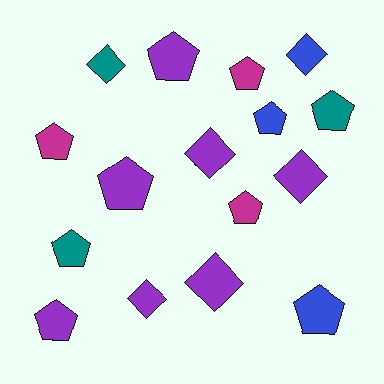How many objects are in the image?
There are 16 objects.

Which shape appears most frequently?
Pentagon, with 10 objects.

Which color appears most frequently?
Purple, with 7 objects.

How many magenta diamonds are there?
There are no magenta diamonds.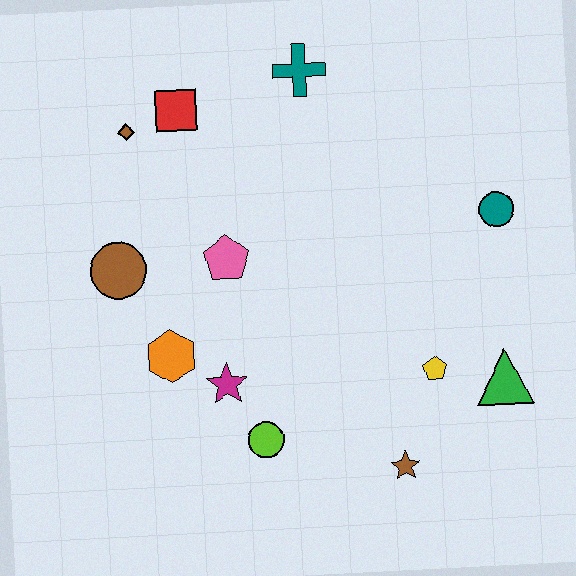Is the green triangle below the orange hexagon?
Yes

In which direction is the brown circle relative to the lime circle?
The brown circle is above the lime circle.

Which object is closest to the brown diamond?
The red square is closest to the brown diamond.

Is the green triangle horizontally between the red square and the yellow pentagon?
No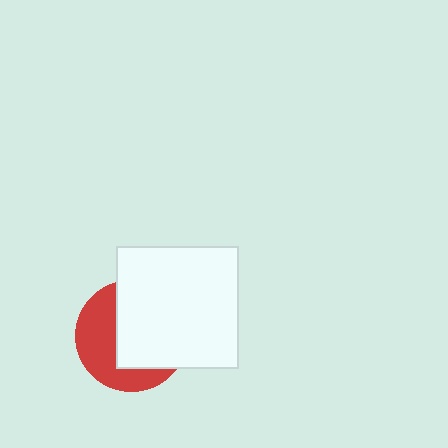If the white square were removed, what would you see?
You would see the complete red circle.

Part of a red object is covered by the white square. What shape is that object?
It is a circle.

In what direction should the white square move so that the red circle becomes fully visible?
The white square should move right. That is the shortest direction to clear the overlap and leave the red circle fully visible.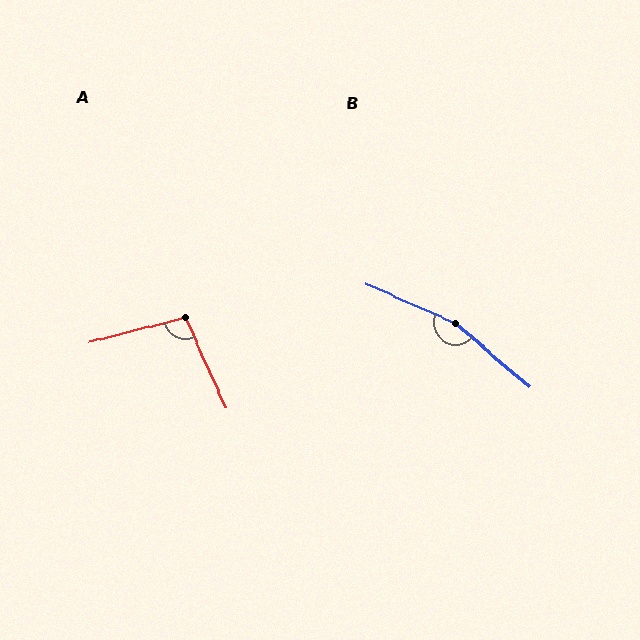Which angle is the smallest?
A, at approximately 100 degrees.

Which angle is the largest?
B, at approximately 163 degrees.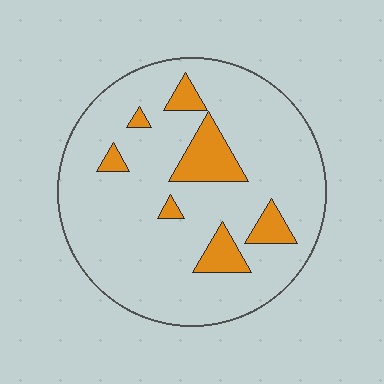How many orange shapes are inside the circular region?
7.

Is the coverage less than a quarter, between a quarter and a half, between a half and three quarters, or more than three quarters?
Less than a quarter.